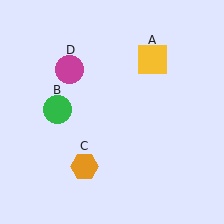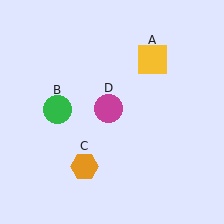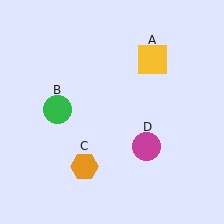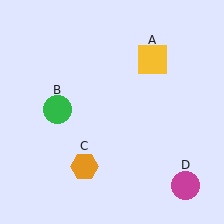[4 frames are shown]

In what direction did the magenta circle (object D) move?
The magenta circle (object D) moved down and to the right.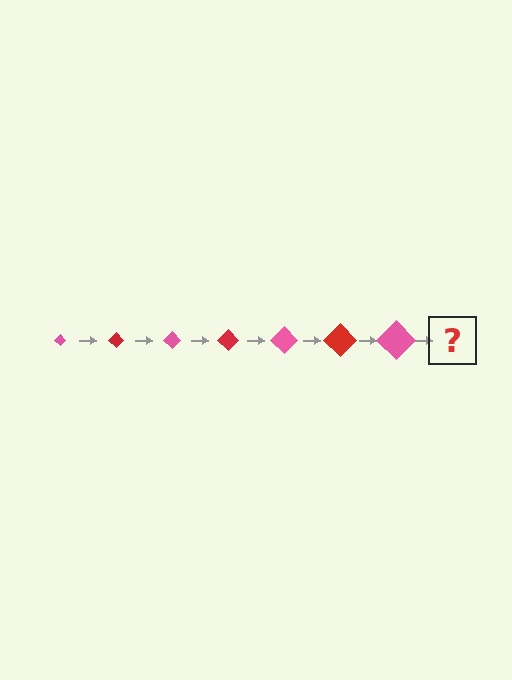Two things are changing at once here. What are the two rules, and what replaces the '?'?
The two rules are that the diamond grows larger each step and the color cycles through pink and red. The '?' should be a red diamond, larger than the previous one.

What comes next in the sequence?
The next element should be a red diamond, larger than the previous one.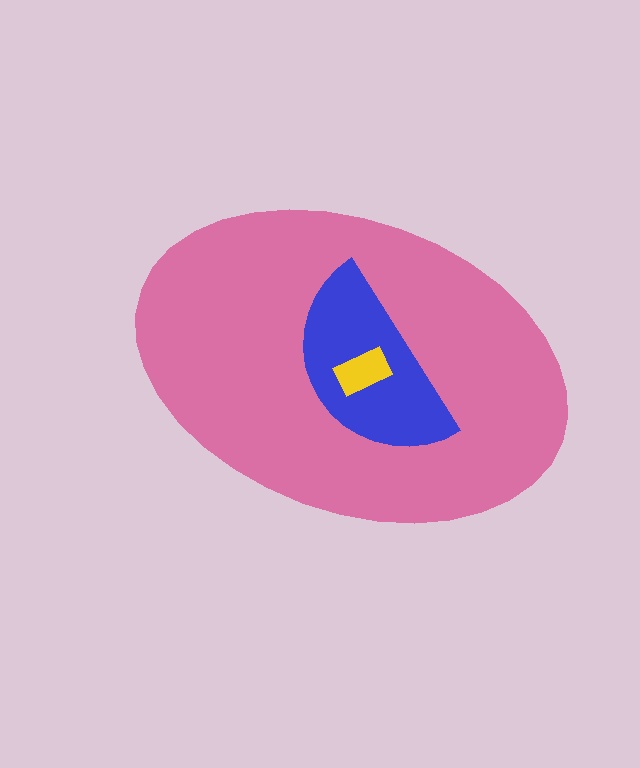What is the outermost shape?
The pink ellipse.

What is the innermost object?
The yellow rectangle.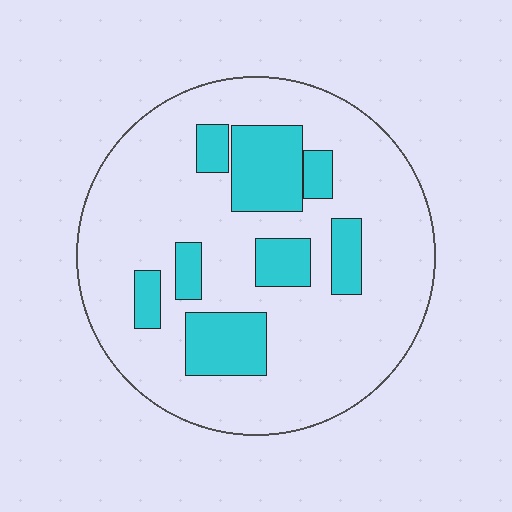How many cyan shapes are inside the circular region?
8.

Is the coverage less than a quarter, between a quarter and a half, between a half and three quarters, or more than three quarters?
Less than a quarter.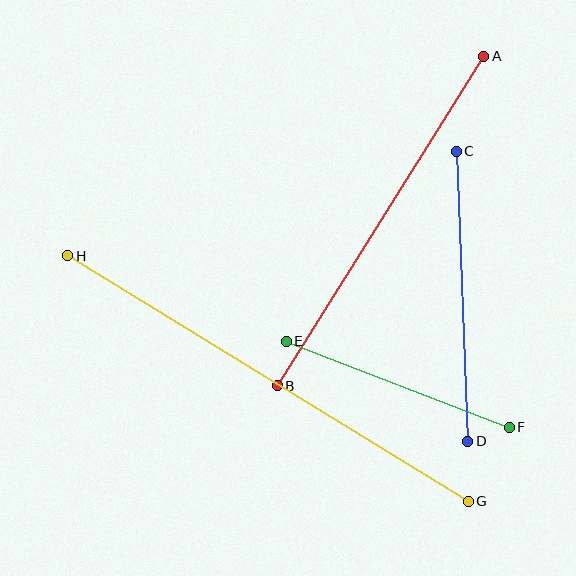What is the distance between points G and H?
The distance is approximately 470 pixels.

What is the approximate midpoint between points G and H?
The midpoint is at approximately (268, 379) pixels.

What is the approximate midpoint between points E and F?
The midpoint is at approximately (398, 384) pixels.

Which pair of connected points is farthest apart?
Points G and H are farthest apart.